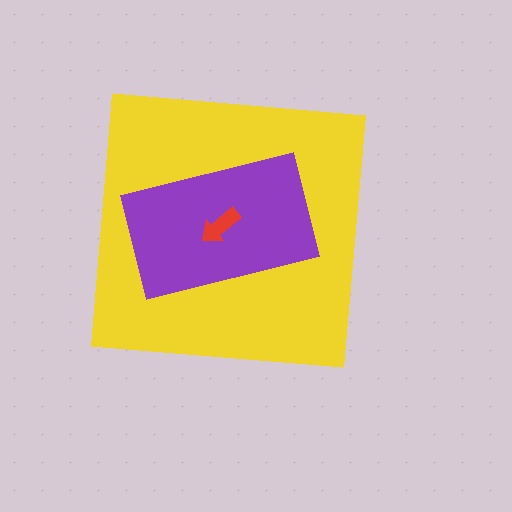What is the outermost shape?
The yellow square.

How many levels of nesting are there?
3.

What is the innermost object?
The red arrow.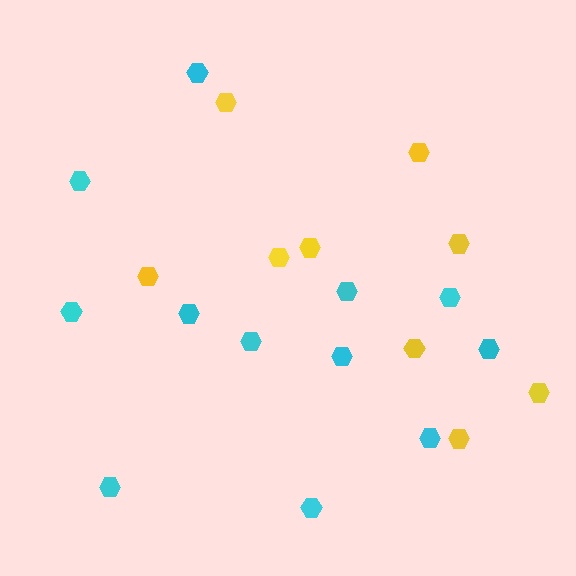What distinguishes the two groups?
There are 2 groups: one group of cyan hexagons (12) and one group of yellow hexagons (9).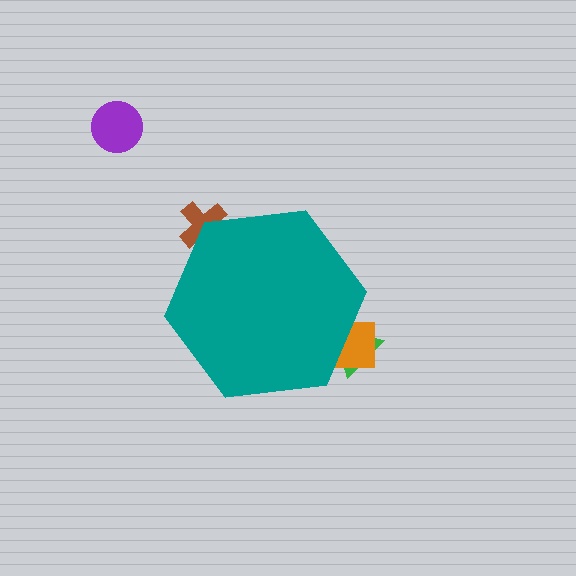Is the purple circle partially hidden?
No, the purple circle is fully visible.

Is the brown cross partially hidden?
Yes, the brown cross is partially hidden behind the teal hexagon.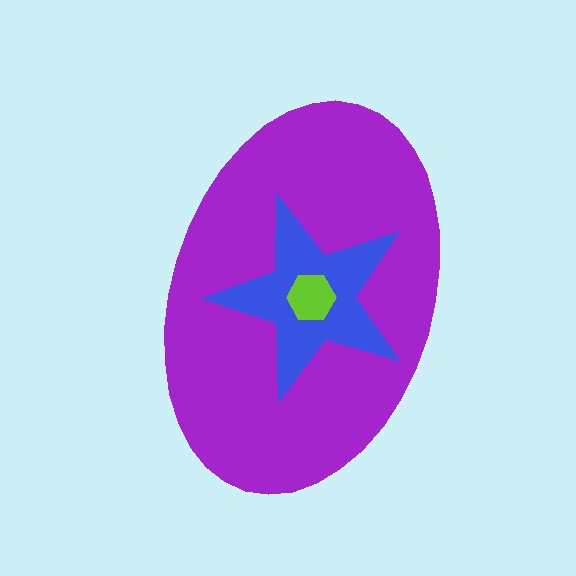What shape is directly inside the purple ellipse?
The blue star.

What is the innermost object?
The lime hexagon.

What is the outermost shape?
The purple ellipse.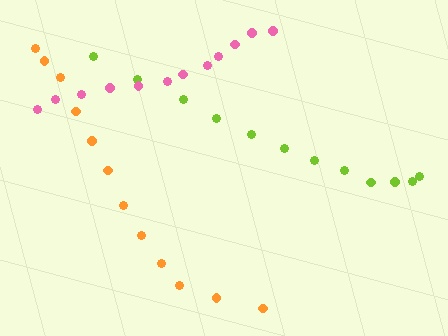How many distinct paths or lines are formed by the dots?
There are 3 distinct paths.